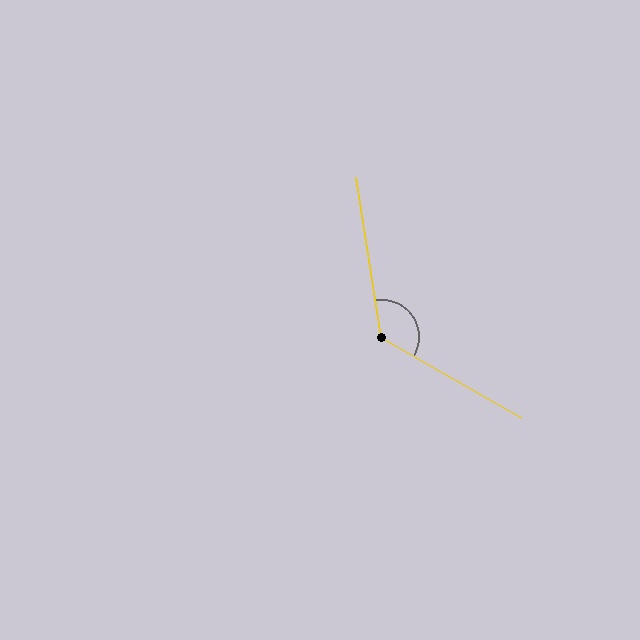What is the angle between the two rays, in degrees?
Approximately 128 degrees.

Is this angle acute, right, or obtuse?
It is obtuse.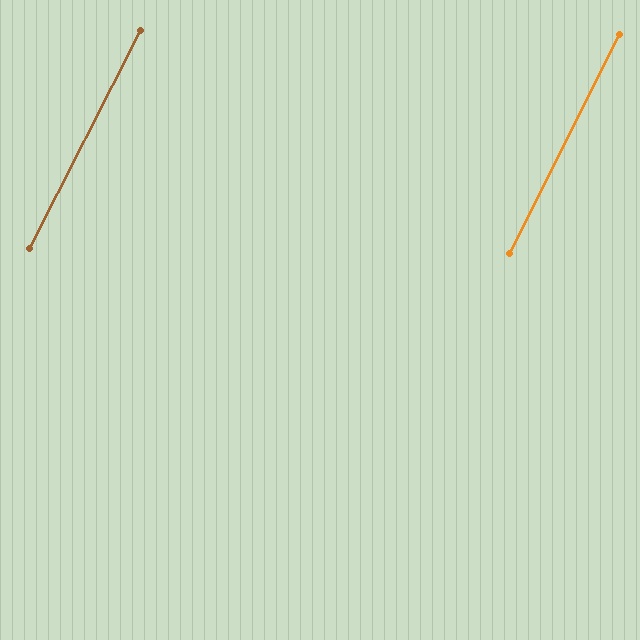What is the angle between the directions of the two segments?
Approximately 0 degrees.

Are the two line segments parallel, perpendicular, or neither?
Parallel — their directions differ by only 0.3°.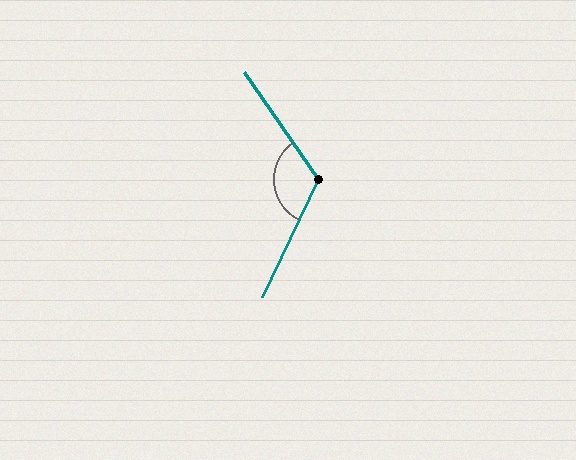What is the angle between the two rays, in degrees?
Approximately 120 degrees.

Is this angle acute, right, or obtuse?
It is obtuse.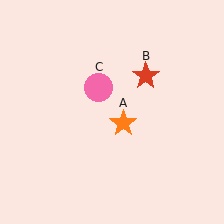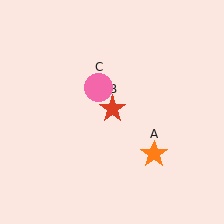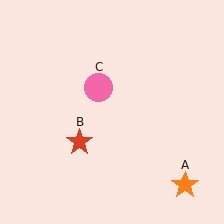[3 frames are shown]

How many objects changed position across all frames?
2 objects changed position: orange star (object A), red star (object B).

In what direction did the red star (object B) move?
The red star (object B) moved down and to the left.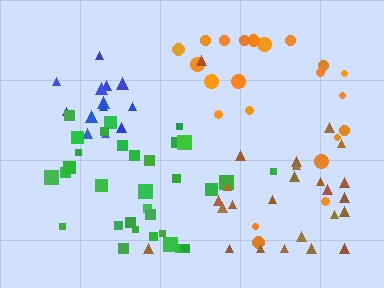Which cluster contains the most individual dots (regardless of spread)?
Green (32).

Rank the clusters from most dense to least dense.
blue, green, brown, orange.